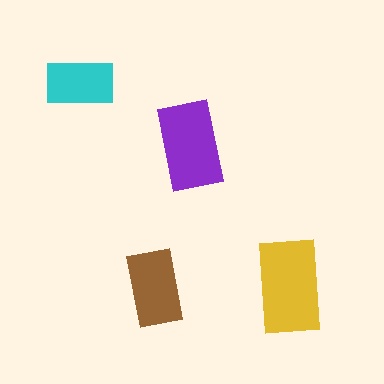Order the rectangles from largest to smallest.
the yellow one, the purple one, the brown one, the cyan one.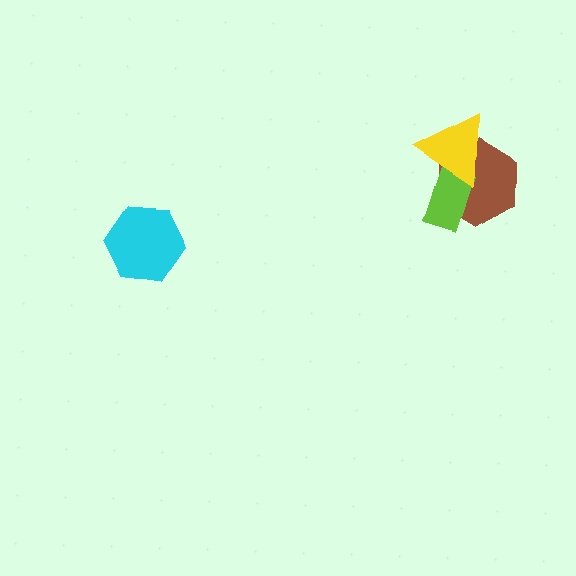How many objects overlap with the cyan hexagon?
0 objects overlap with the cyan hexagon.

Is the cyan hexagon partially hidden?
No, no other shape covers it.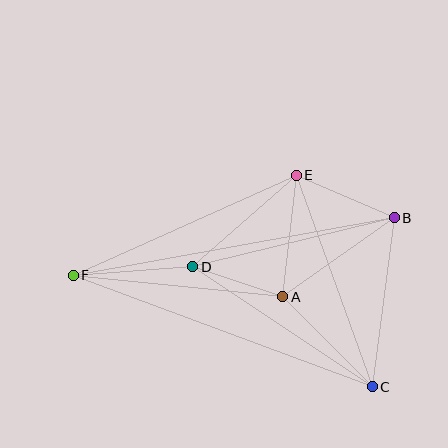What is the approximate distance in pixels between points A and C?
The distance between A and C is approximately 127 pixels.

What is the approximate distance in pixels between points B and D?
The distance between B and D is approximately 207 pixels.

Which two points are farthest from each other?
Points B and F are farthest from each other.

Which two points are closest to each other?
Points A and D are closest to each other.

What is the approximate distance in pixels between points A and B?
The distance between A and B is approximately 136 pixels.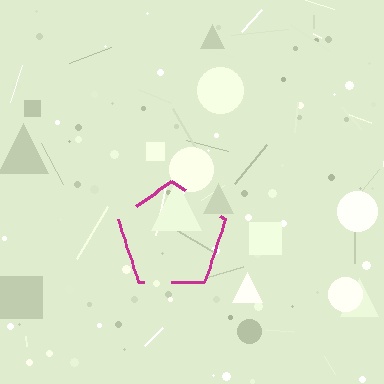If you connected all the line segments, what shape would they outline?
They would outline a pentagon.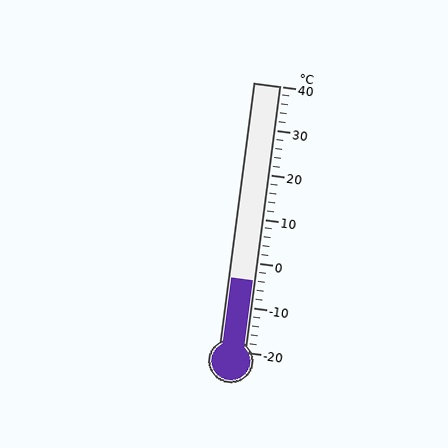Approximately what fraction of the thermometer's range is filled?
The thermometer is filled to approximately 25% of its range.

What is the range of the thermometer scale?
The thermometer scale ranges from -20°C to 40°C.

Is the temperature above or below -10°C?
The temperature is above -10°C.